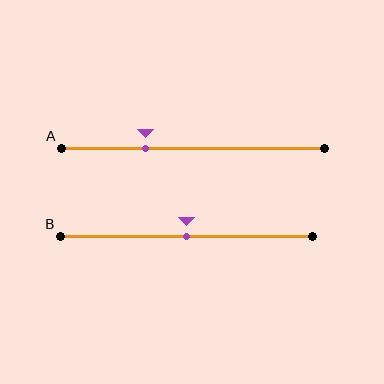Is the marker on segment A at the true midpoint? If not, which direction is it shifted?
No, the marker on segment A is shifted to the left by about 18% of the segment length.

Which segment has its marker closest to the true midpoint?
Segment B has its marker closest to the true midpoint.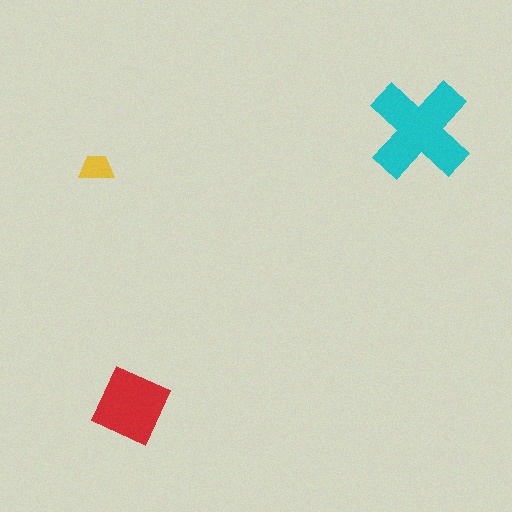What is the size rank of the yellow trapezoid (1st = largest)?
3rd.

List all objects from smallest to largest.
The yellow trapezoid, the red diamond, the cyan cross.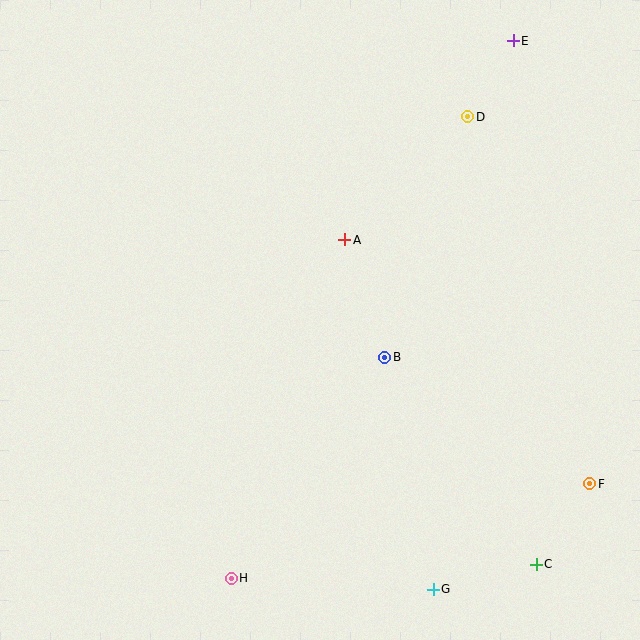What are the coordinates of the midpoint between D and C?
The midpoint between D and C is at (502, 341).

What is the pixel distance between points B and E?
The distance between B and E is 342 pixels.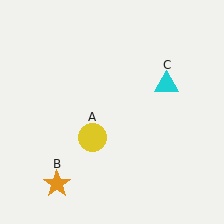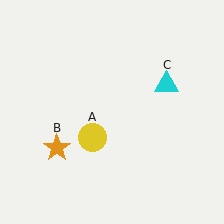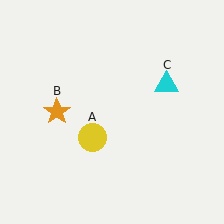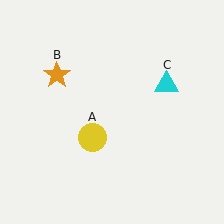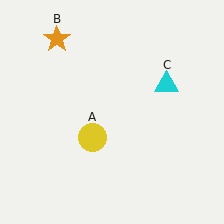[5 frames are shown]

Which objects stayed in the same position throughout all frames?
Yellow circle (object A) and cyan triangle (object C) remained stationary.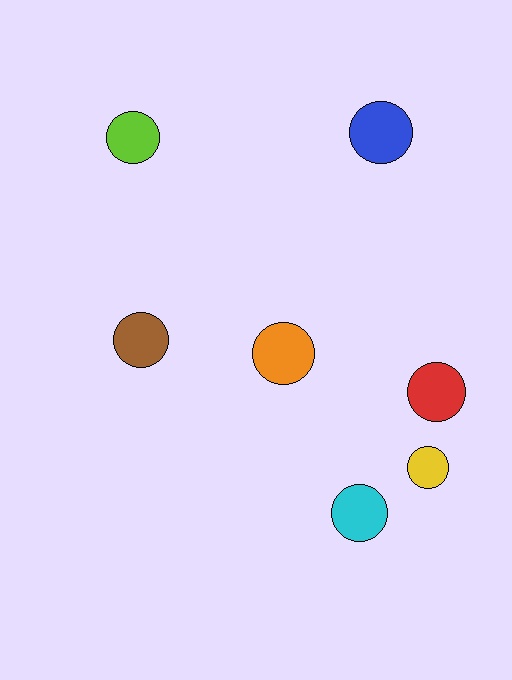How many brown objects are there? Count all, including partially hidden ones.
There is 1 brown object.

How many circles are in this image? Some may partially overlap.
There are 7 circles.